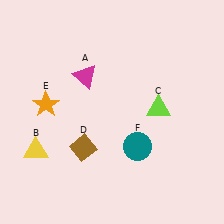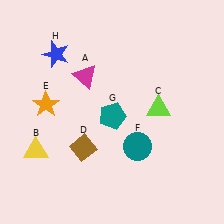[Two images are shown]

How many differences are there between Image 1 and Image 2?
There are 2 differences between the two images.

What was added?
A teal pentagon (G), a blue star (H) were added in Image 2.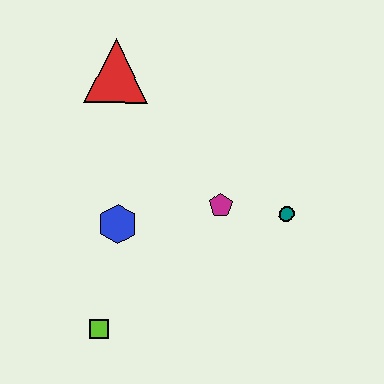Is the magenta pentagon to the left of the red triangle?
No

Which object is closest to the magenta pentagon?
The teal circle is closest to the magenta pentagon.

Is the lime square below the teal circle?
Yes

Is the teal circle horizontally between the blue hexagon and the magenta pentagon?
No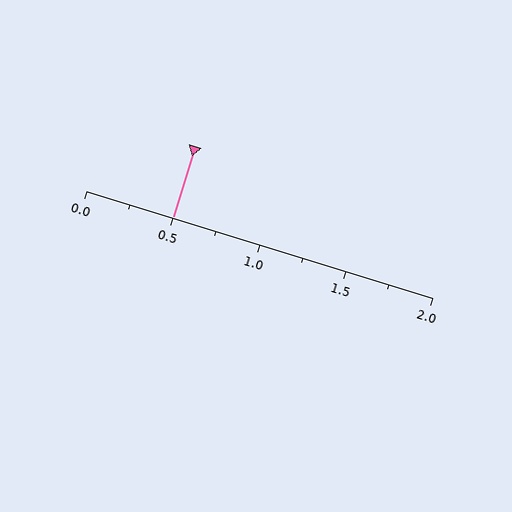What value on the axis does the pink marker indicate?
The marker indicates approximately 0.5.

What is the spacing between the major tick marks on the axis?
The major ticks are spaced 0.5 apart.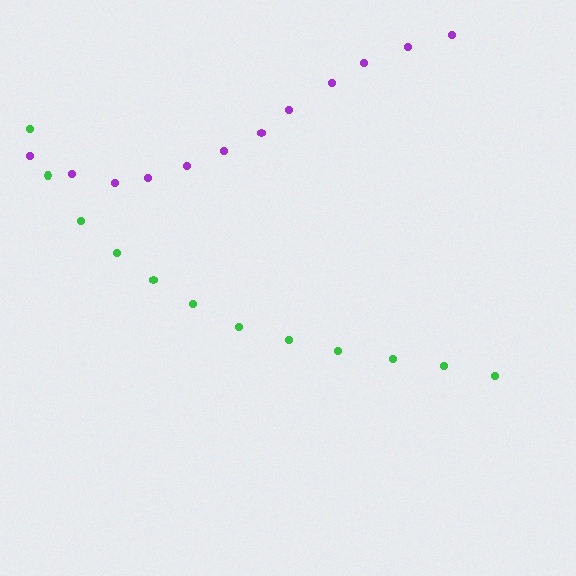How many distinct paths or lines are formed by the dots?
There are 2 distinct paths.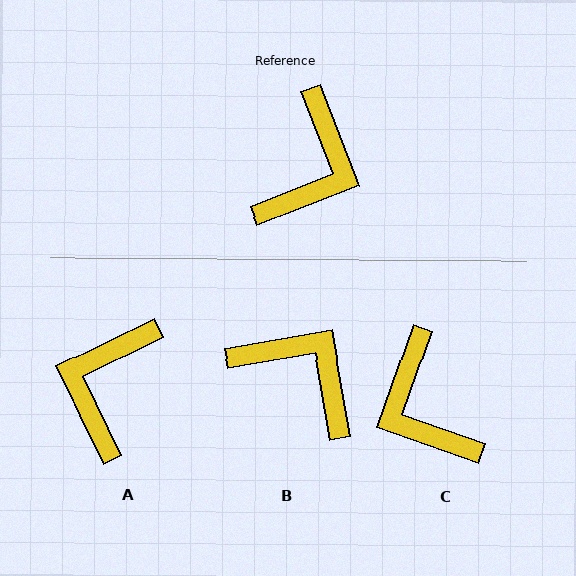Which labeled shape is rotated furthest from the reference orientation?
A, about 175 degrees away.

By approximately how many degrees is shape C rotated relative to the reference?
Approximately 131 degrees clockwise.